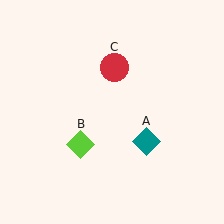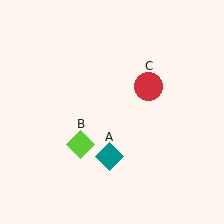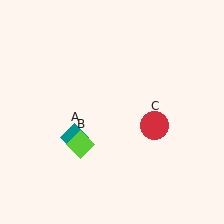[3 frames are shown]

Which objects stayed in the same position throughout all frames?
Lime diamond (object B) remained stationary.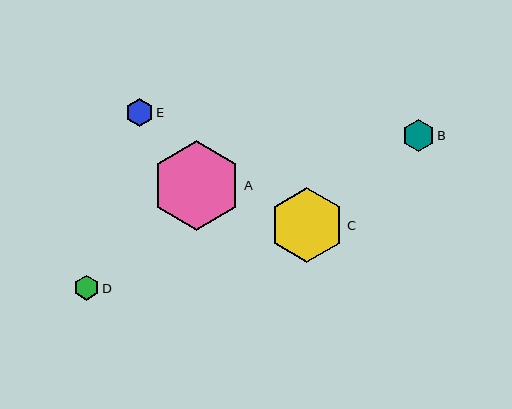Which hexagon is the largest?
Hexagon A is the largest with a size of approximately 90 pixels.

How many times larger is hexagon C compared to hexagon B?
Hexagon C is approximately 2.3 times the size of hexagon B.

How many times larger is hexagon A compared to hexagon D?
Hexagon A is approximately 3.6 times the size of hexagon D.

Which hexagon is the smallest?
Hexagon D is the smallest with a size of approximately 25 pixels.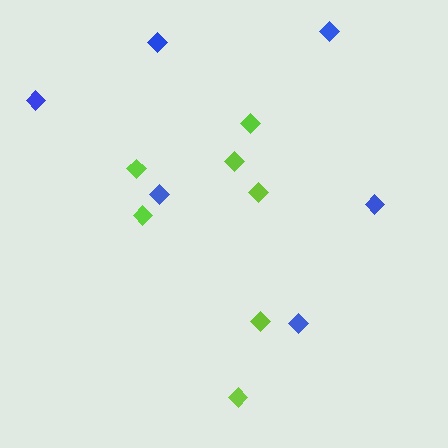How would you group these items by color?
There are 2 groups: one group of blue diamonds (6) and one group of lime diamonds (7).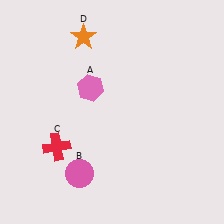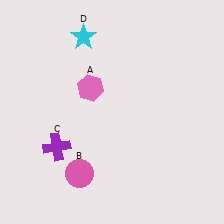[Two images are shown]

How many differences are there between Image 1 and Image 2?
There are 2 differences between the two images.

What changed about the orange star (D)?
In Image 1, D is orange. In Image 2, it changed to cyan.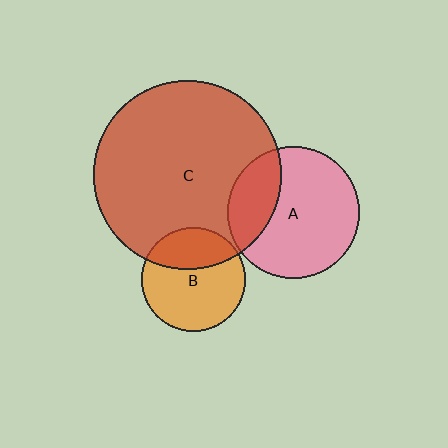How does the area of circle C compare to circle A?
Approximately 2.0 times.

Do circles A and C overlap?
Yes.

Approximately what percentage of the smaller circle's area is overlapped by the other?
Approximately 25%.